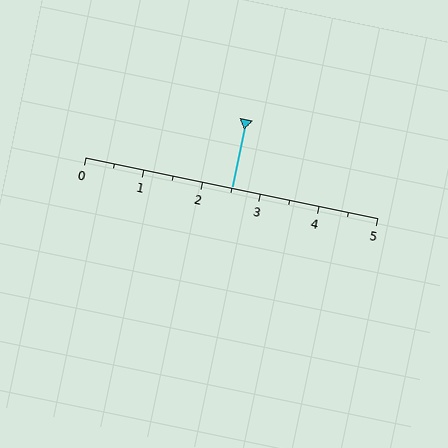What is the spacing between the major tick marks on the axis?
The major ticks are spaced 1 apart.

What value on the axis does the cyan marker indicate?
The marker indicates approximately 2.5.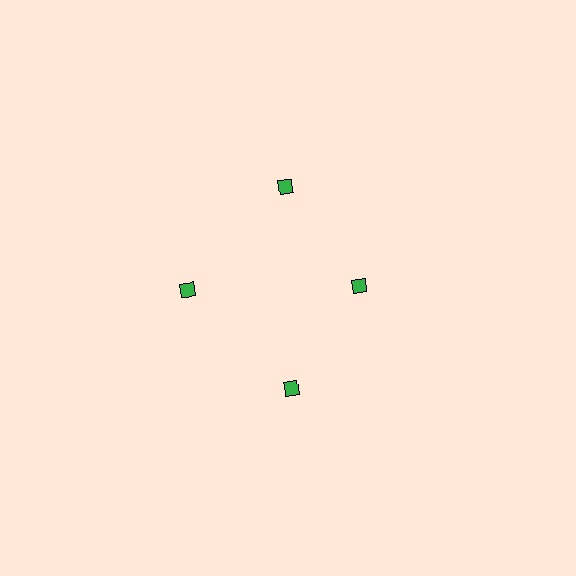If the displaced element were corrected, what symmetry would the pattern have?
It would have 4-fold rotational symmetry — the pattern would map onto itself every 90 degrees.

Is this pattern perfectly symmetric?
No. The 4 green diamonds are arranged in a ring, but one element near the 3 o'clock position is pulled inward toward the center, breaking the 4-fold rotational symmetry.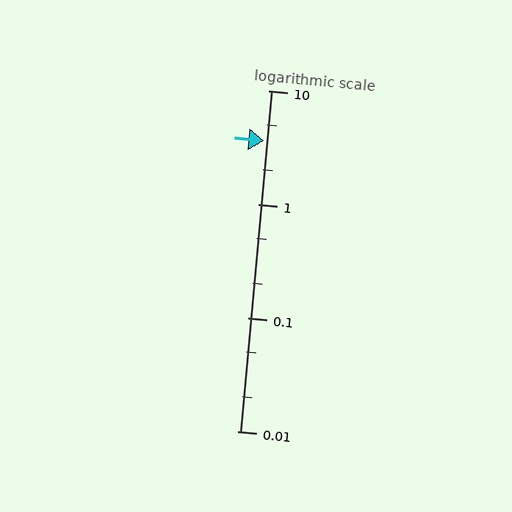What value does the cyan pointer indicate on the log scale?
The pointer indicates approximately 3.6.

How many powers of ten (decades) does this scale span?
The scale spans 3 decades, from 0.01 to 10.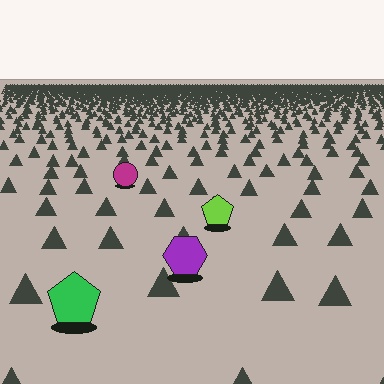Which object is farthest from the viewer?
The magenta circle is farthest from the viewer. It appears smaller and the ground texture around it is denser.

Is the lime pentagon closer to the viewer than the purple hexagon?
No. The purple hexagon is closer — you can tell from the texture gradient: the ground texture is coarser near it.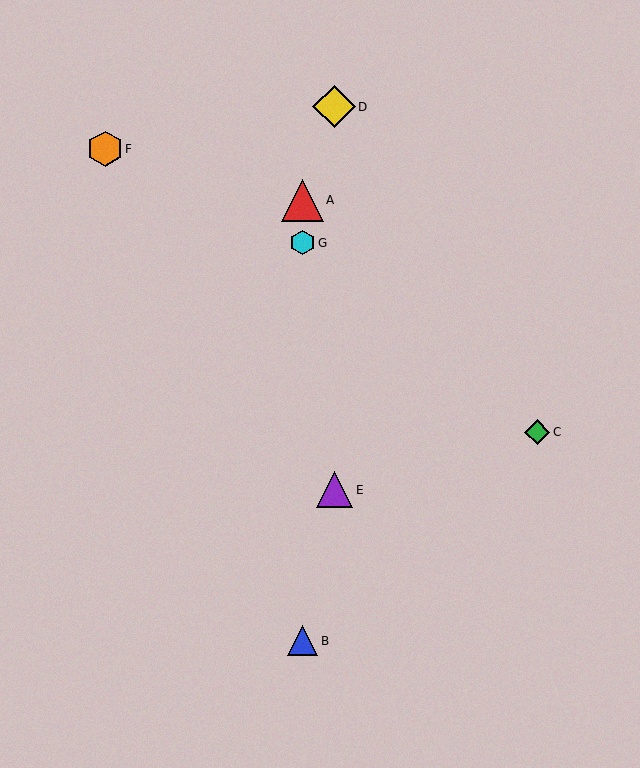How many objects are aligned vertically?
3 objects (A, B, G) are aligned vertically.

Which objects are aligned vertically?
Objects A, B, G are aligned vertically.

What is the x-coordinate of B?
Object B is at x≈303.